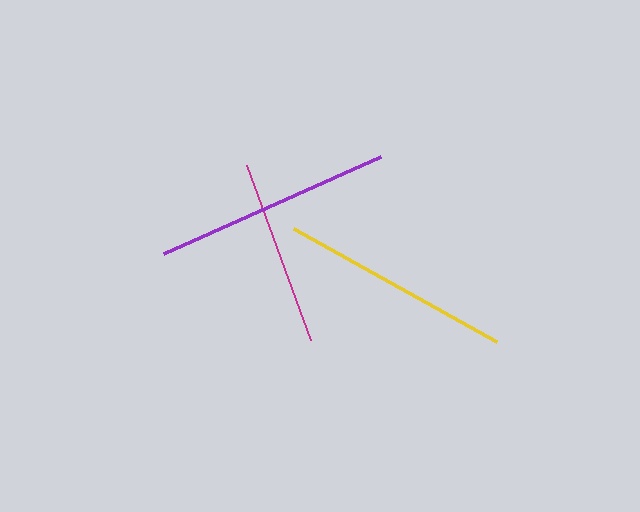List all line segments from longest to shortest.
From longest to shortest: purple, yellow, magenta.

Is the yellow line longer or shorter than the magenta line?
The yellow line is longer than the magenta line.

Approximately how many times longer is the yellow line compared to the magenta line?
The yellow line is approximately 1.3 times the length of the magenta line.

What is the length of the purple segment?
The purple segment is approximately 238 pixels long.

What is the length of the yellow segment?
The yellow segment is approximately 233 pixels long.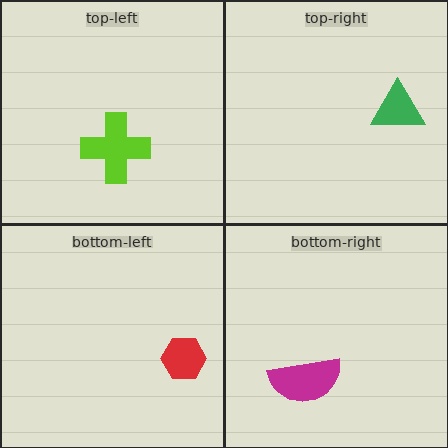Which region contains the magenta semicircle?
The bottom-right region.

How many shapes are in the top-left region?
1.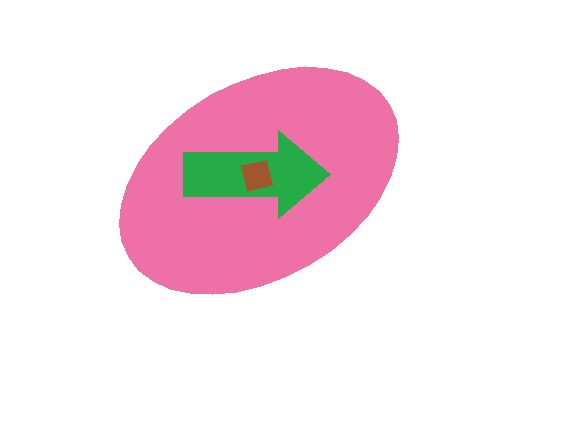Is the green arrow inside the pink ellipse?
Yes.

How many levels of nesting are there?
3.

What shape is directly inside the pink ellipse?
The green arrow.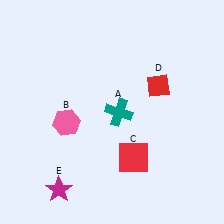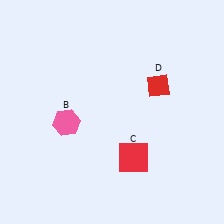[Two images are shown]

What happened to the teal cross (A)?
The teal cross (A) was removed in Image 2. It was in the bottom-right area of Image 1.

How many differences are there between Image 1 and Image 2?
There are 2 differences between the two images.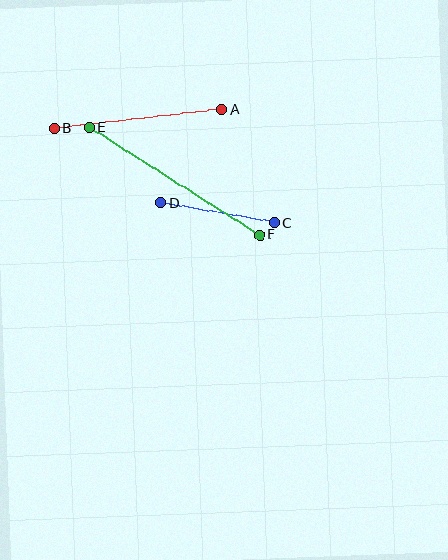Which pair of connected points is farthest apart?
Points E and F are farthest apart.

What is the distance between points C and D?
The distance is approximately 115 pixels.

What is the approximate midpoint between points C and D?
The midpoint is at approximately (217, 213) pixels.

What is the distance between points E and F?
The distance is approximately 201 pixels.